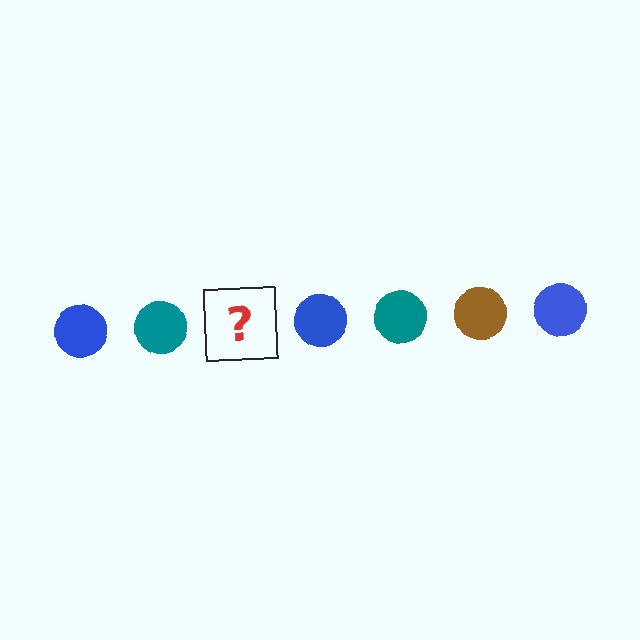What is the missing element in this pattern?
The missing element is a brown circle.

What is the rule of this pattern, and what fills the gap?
The rule is that the pattern cycles through blue, teal, brown circles. The gap should be filled with a brown circle.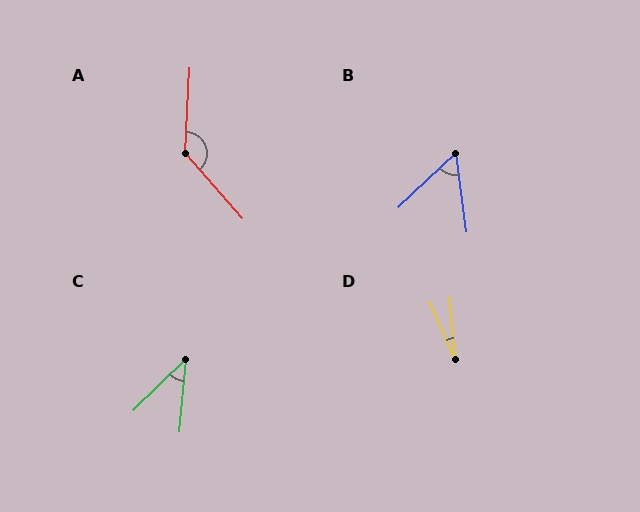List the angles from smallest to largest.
D (19°), C (41°), B (55°), A (136°).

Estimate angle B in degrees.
Approximately 55 degrees.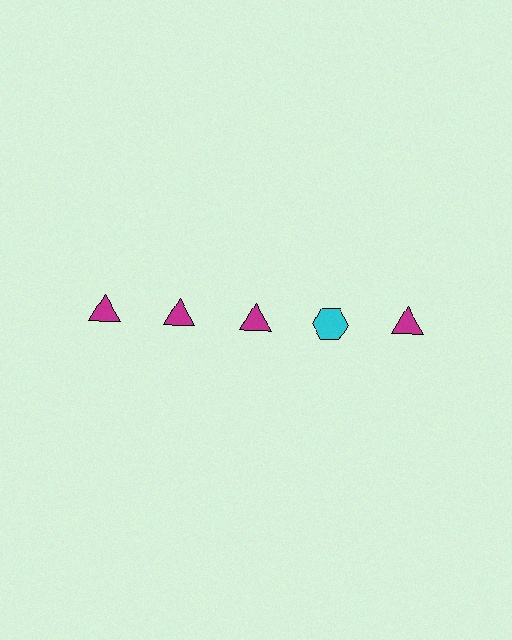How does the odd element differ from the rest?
It differs in both color (cyan instead of magenta) and shape (hexagon instead of triangle).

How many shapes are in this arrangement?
There are 5 shapes arranged in a grid pattern.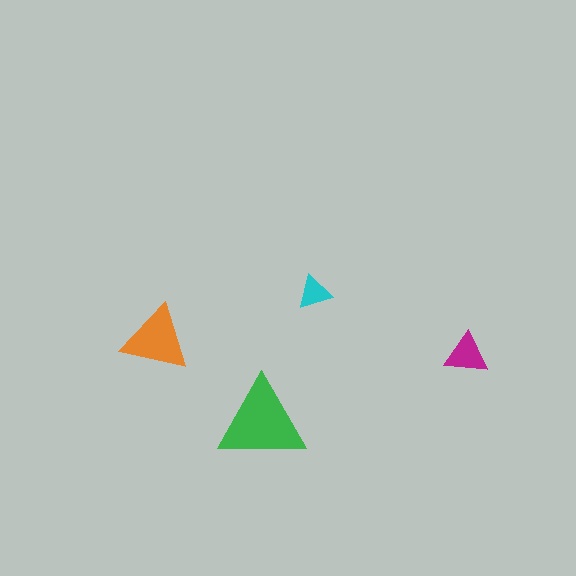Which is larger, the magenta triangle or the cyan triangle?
The magenta one.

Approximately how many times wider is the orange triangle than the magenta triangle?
About 1.5 times wider.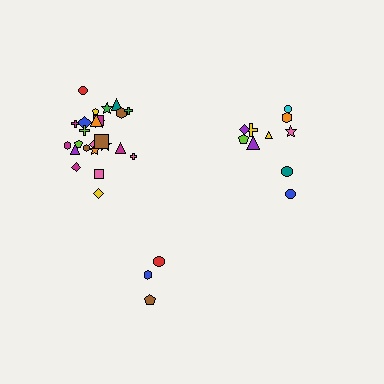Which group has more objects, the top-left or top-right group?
The top-left group.